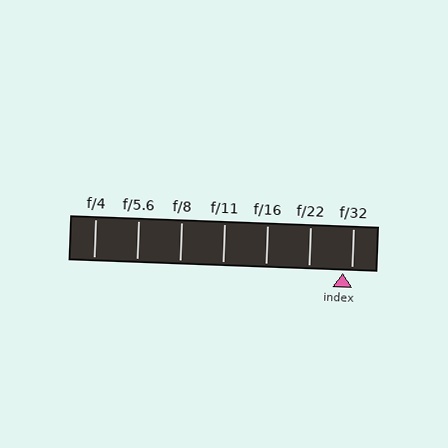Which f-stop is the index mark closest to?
The index mark is closest to f/32.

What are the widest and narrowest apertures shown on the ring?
The widest aperture shown is f/4 and the narrowest is f/32.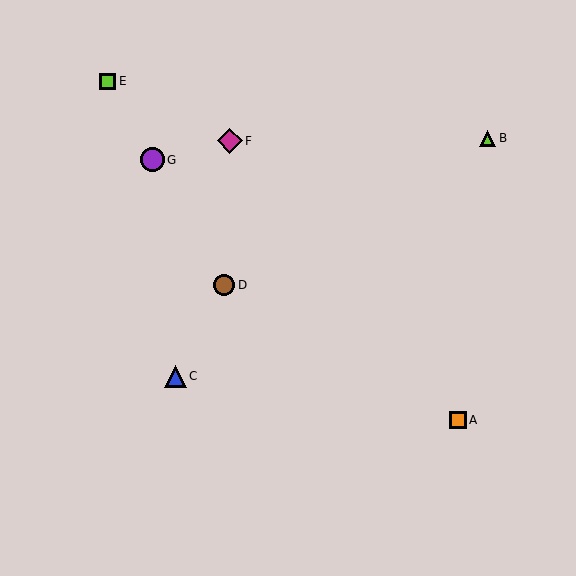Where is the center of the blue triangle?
The center of the blue triangle is at (175, 376).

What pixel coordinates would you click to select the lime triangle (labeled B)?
Click at (488, 138) to select the lime triangle B.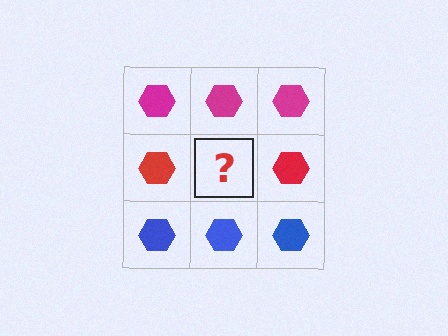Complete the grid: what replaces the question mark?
The question mark should be replaced with a red hexagon.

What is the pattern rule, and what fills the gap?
The rule is that each row has a consistent color. The gap should be filled with a red hexagon.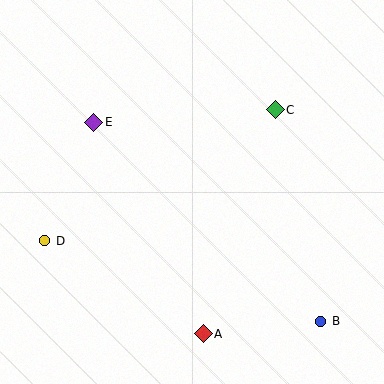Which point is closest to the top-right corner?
Point C is closest to the top-right corner.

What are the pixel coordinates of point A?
Point A is at (203, 334).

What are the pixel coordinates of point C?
Point C is at (275, 110).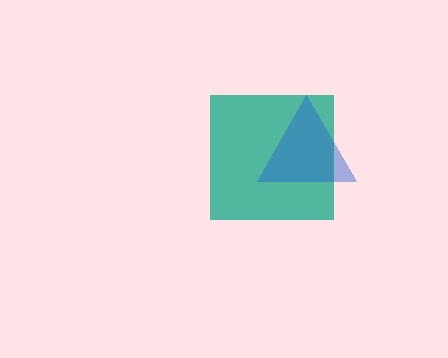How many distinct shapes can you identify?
There are 2 distinct shapes: a teal square, a blue triangle.